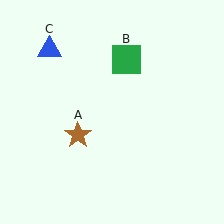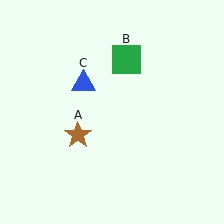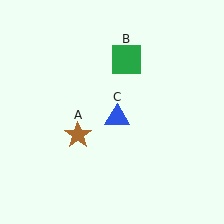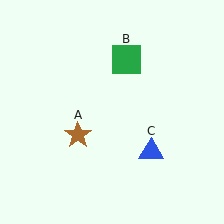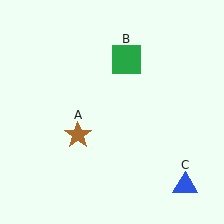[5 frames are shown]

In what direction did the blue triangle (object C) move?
The blue triangle (object C) moved down and to the right.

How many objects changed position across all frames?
1 object changed position: blue triangle (object C).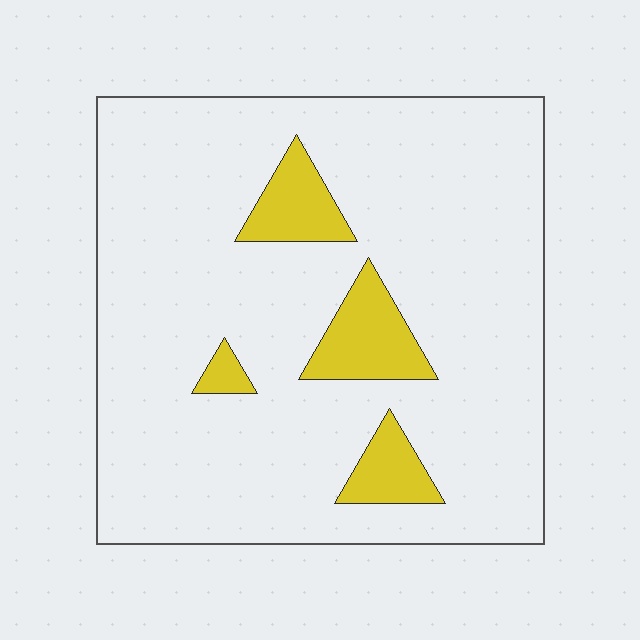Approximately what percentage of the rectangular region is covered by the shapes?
Approximately 10%.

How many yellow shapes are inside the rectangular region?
4.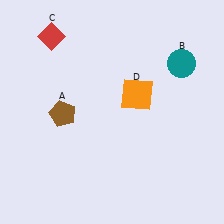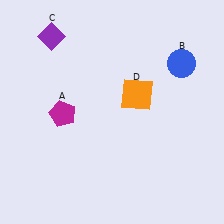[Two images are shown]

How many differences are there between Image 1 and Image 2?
There are 3 differences between the two images.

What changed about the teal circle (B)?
In Image 1, B is teal. In Image 2, it changed to blue.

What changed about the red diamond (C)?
In Image 1, C is red. In Image 2, it changed to purple.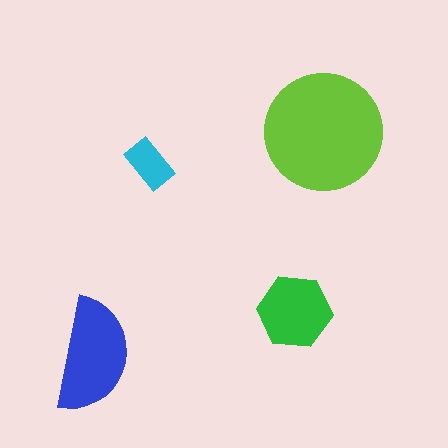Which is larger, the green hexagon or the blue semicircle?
The blue semicircle.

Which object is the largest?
The lime circle.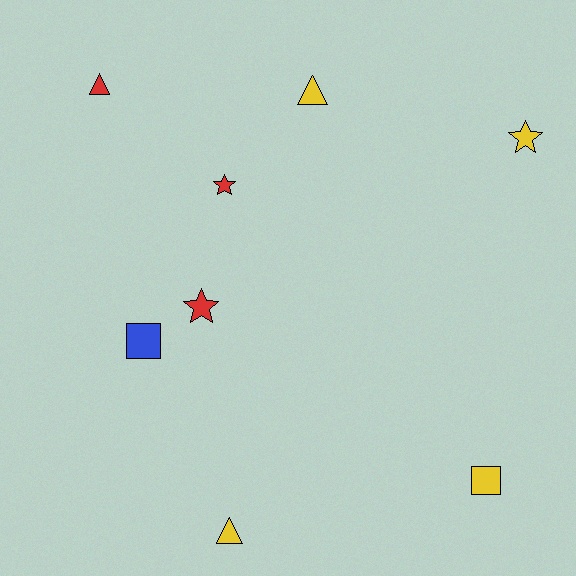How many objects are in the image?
There are 8 objects.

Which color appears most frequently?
Yellow, with 4 objects.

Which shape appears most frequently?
Star, with 3 objects.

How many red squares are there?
There are no red squares.